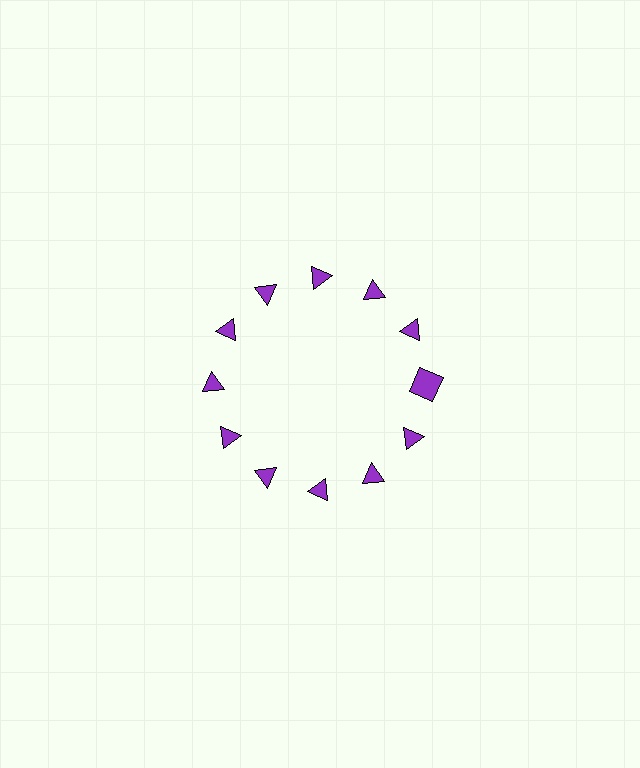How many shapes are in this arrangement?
There are 12 shapes arranged in a ring pattern.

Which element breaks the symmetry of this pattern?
The purple square at roughly the 3 o'clock position breaks the symmetry. All other shapes are purple triangles.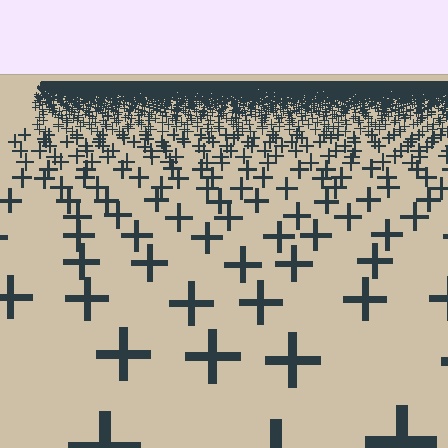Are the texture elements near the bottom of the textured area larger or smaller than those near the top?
Larger. Near the bottom, elements are closer to the viewer and appear at a bigger on-screen size.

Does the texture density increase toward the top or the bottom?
Density increases toward the top.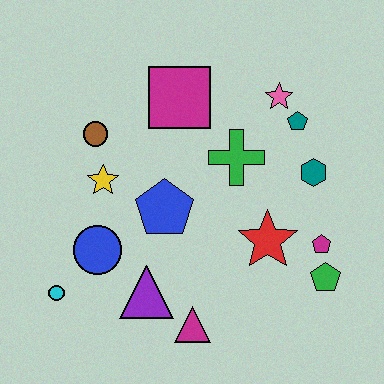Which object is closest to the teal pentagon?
The pink star is closest to the teal pentagon.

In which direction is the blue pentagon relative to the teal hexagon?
The blue pentagon is to the left of the teal hexagon.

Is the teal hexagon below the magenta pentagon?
No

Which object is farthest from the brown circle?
The green pentagon is farthest from the brown circle.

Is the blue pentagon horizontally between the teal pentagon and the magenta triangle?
No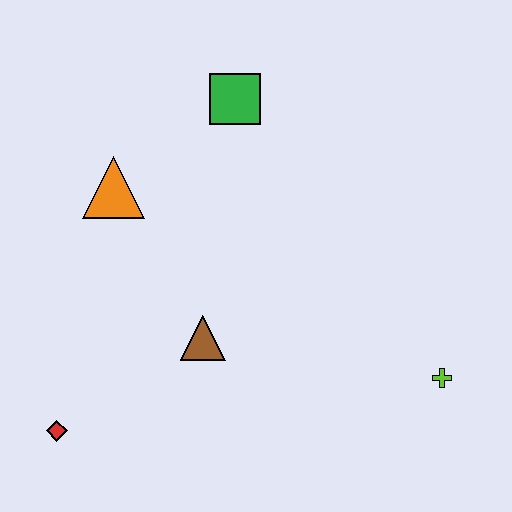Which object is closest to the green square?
The orange triangle is closest to the green square.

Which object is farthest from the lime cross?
The red diamond is farthest from the lime cross.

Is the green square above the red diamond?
Yes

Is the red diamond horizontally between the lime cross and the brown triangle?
No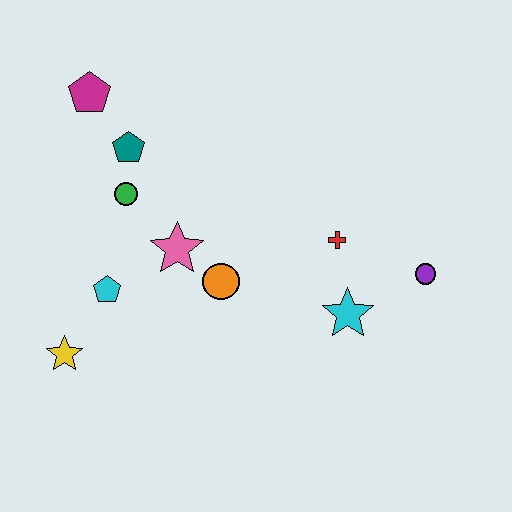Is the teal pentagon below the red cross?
No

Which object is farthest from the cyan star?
The magenta pentagon is farthest from the cyan star.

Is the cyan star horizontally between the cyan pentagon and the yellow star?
No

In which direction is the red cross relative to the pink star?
The red cross is to the right of the pink star.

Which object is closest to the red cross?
The cyan star is closest to the red cross.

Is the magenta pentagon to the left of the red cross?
Yes